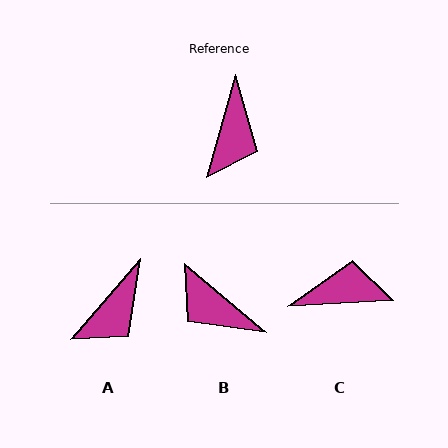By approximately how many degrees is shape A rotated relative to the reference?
Approximately 25 degrees clockwise.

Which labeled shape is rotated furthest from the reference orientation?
B, about 114 degrees away.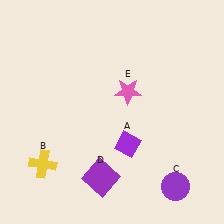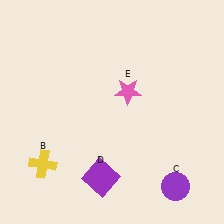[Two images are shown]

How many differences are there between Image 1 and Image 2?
There is 1 difference between the two images.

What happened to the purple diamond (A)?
The purple diamond (A) was removed in Image 2. It was in the bottom-right area of Image 1.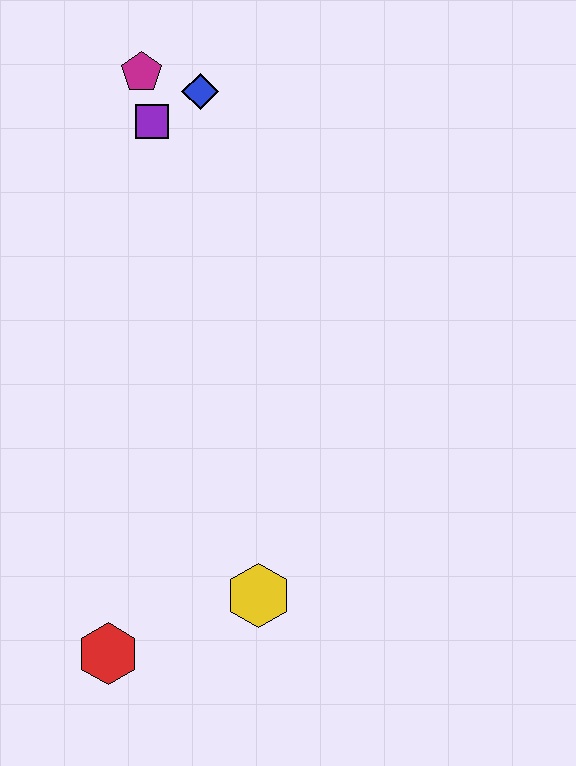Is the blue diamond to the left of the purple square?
No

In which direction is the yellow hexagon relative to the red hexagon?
The yellow hexagon is to the right of the red hexagon.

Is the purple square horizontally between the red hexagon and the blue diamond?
Yes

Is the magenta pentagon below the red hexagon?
No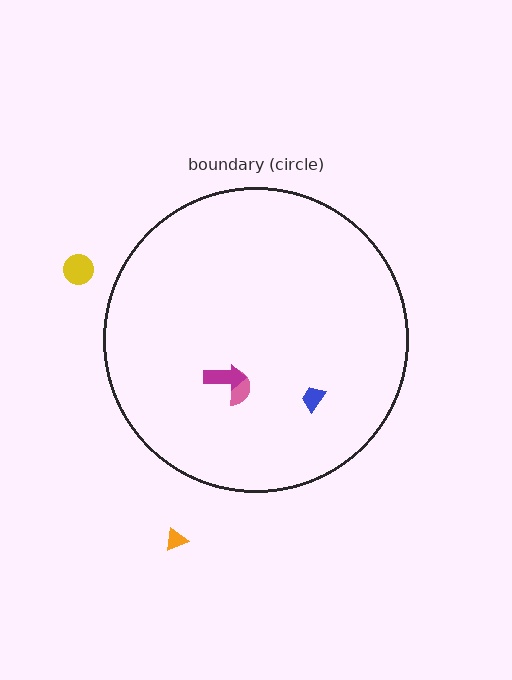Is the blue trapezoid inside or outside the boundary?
Inside.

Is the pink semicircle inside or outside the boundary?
Inside.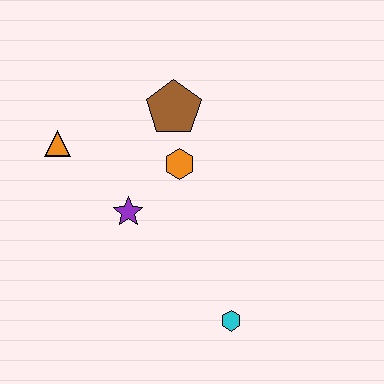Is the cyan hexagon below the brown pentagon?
Yes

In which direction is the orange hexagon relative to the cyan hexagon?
The orange hexagon is above the cyan hexagon.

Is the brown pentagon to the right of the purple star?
Yes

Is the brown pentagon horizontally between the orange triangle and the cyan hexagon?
Yes